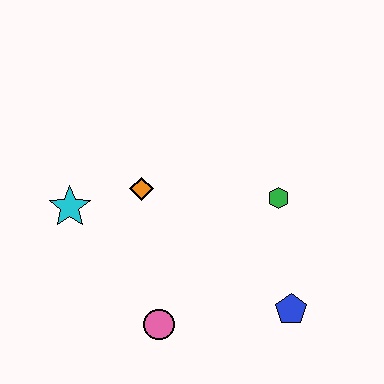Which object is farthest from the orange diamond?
The blue pentagon is farthest from the orange diamond.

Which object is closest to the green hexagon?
The blue pentagon is closest to the green hexagon.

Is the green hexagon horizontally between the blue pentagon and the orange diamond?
Yes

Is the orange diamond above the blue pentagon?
Yes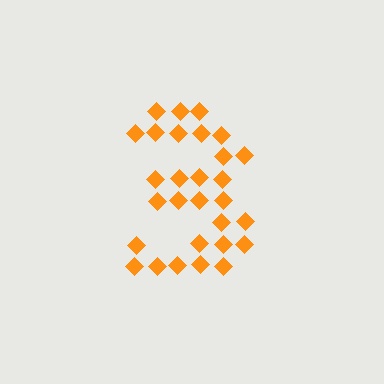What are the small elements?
The small elements are diamonds.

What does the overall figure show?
The overall figure shows the digit 3.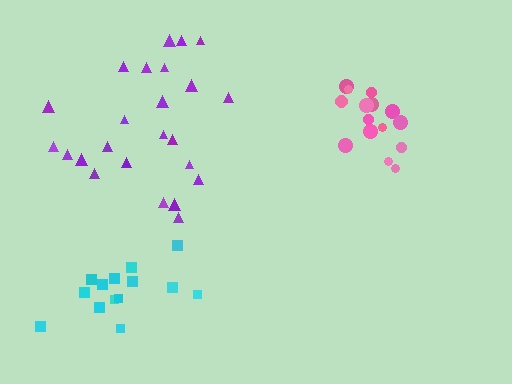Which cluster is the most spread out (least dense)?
Cyan.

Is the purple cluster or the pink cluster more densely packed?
Pink.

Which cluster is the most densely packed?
Pink.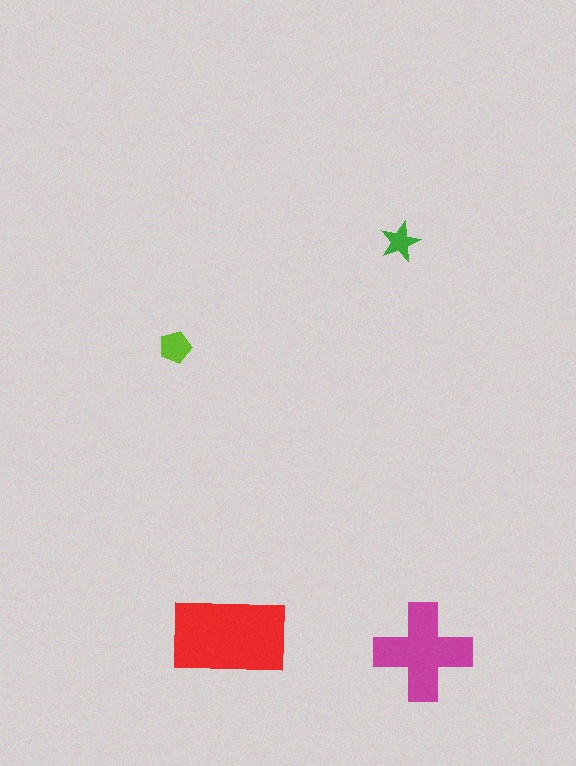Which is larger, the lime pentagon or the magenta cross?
The magenta cross.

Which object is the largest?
The red rectangle.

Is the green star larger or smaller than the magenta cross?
Smaller.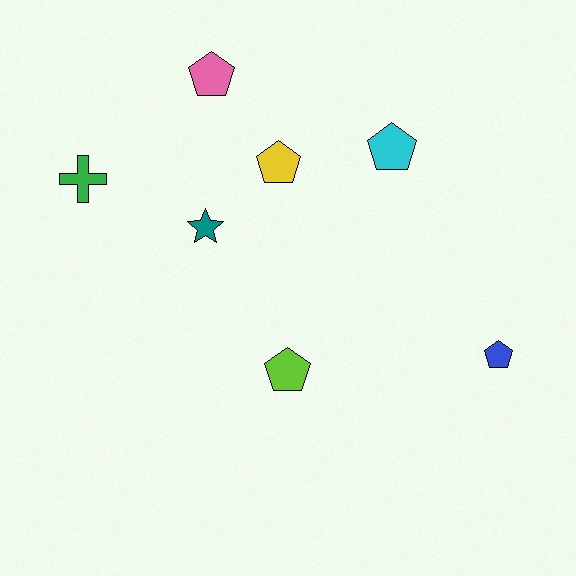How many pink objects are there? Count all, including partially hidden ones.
There is 1 pink object.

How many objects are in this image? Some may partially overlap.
There are 7 objects.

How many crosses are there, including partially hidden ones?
There is 1 cross.